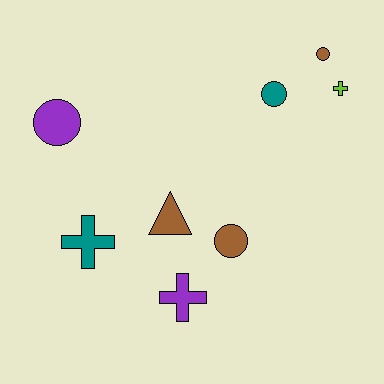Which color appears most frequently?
Brown, with 3 objects.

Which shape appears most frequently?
Circle, with 4 objects.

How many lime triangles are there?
There are no lime triangles.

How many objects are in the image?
There are 8 objects.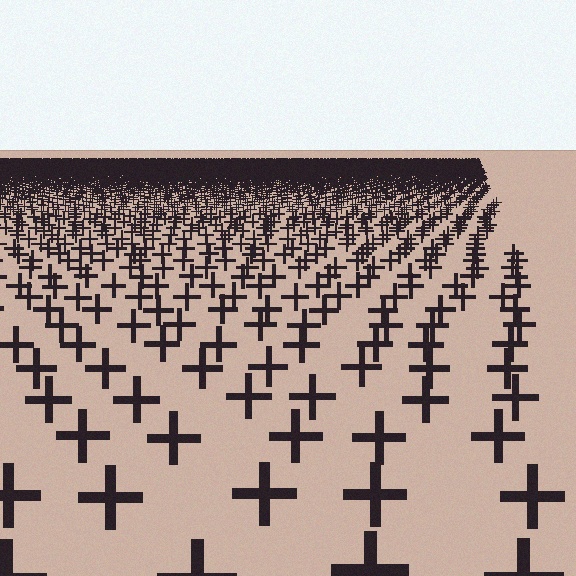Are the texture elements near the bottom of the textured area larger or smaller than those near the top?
Larger. Near the bottom, elements are closer to the viewer and appear at a bigger on-screen size.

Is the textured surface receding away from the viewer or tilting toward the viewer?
The surface is receding away from the viewer. Texture elements get smaller and denser toward the top.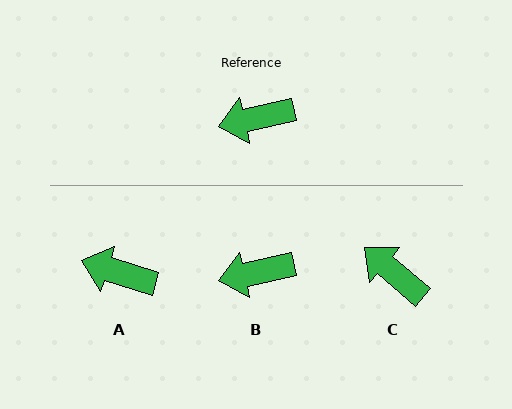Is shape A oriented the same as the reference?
No, it is off by about 30 degrees.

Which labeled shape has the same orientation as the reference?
B.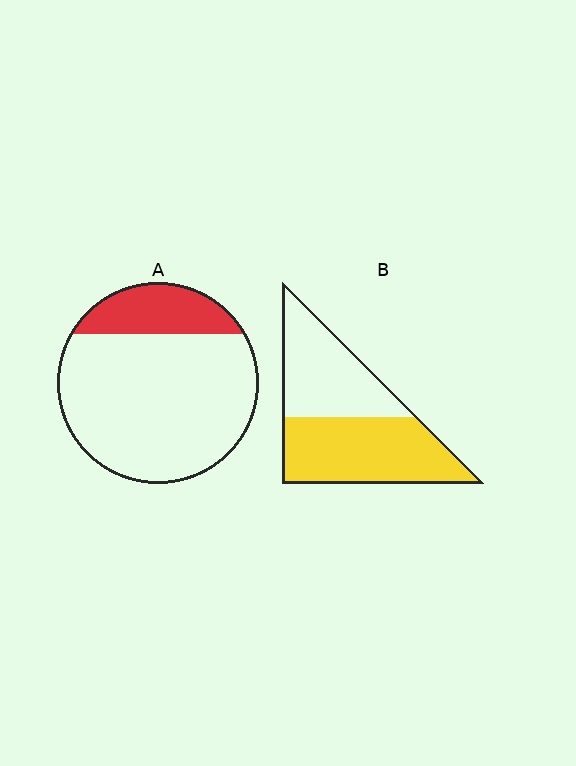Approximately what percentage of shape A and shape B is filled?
A is approximately 20% and B is approximately 55%.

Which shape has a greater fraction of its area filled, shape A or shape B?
Shape B.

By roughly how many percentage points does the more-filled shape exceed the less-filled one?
By roughly 35 percentage points (B over A).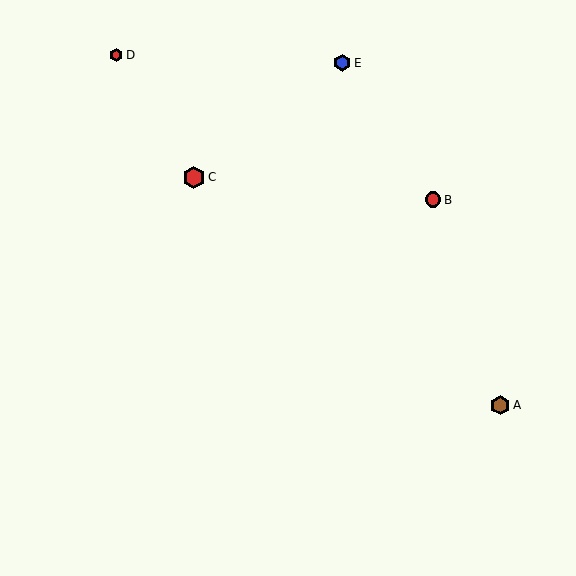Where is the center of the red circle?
The center of the red circle is at (433, 200).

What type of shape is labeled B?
Shape B is a red circle.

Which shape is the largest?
The red hexagon (labeled C) is the largest.